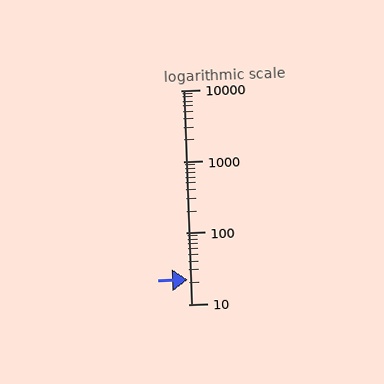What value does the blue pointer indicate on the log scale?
The pointer indicates approximately 22.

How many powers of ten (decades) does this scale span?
The scale spans 3 decades, from 10 to 10000.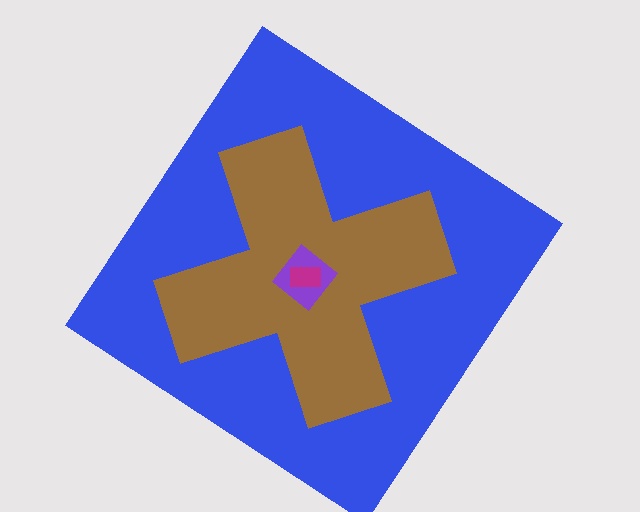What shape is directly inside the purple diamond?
The magenta rectangle.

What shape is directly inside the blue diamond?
The brown cross.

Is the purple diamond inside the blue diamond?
Yes.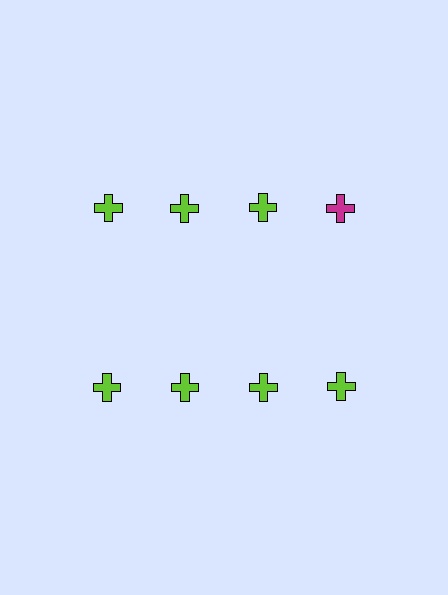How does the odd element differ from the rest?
It has a different color: magenta instead of lime.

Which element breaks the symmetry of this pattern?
The magenta cross in the top row, second from right column breaks the symmetry. All other shapes are lime crosses.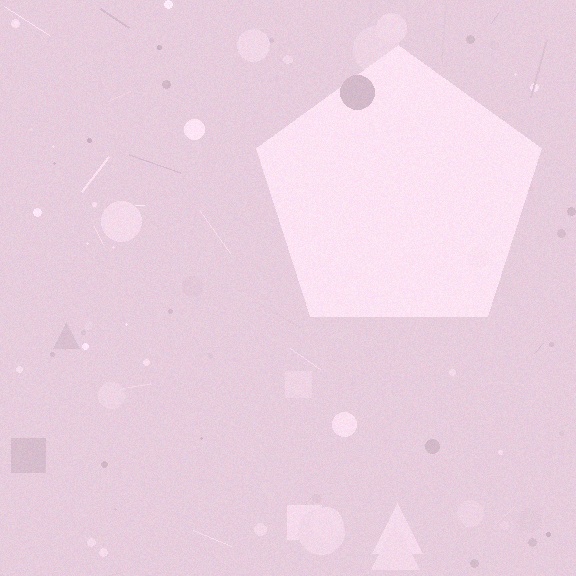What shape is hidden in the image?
A pentagon is hidden in the image.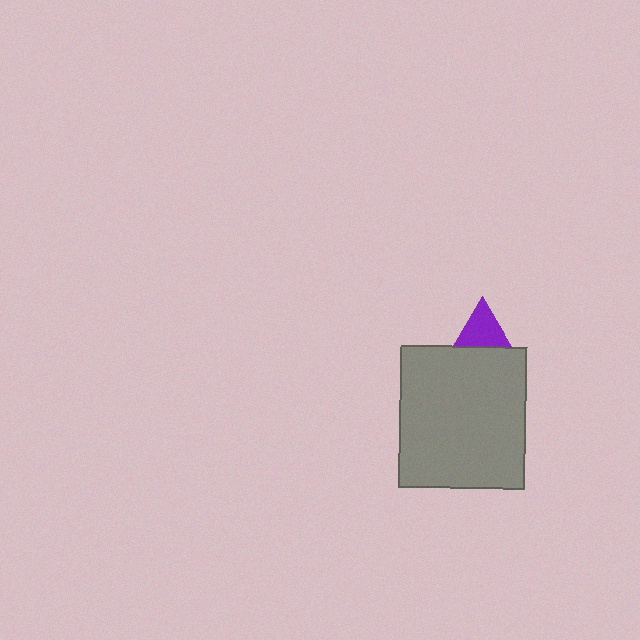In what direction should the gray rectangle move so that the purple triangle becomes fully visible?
The gray rectangle should move down. That is the shortest direction to clear the overlap and leave the purple triangle fully visible.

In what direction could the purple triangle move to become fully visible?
The purple triangle could move up. That would shift it out from behind the gray rectangle entirely.